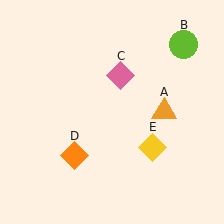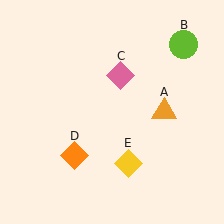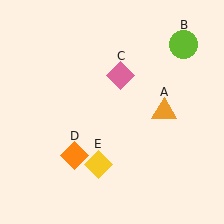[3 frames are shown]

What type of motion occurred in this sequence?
The yellow diamond (object E) rotated clockwise around the center of the scene.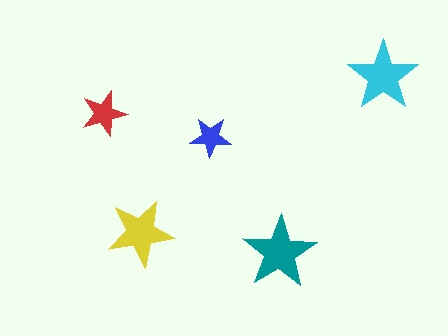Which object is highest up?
The cyan star is topmost.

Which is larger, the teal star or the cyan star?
The teal one.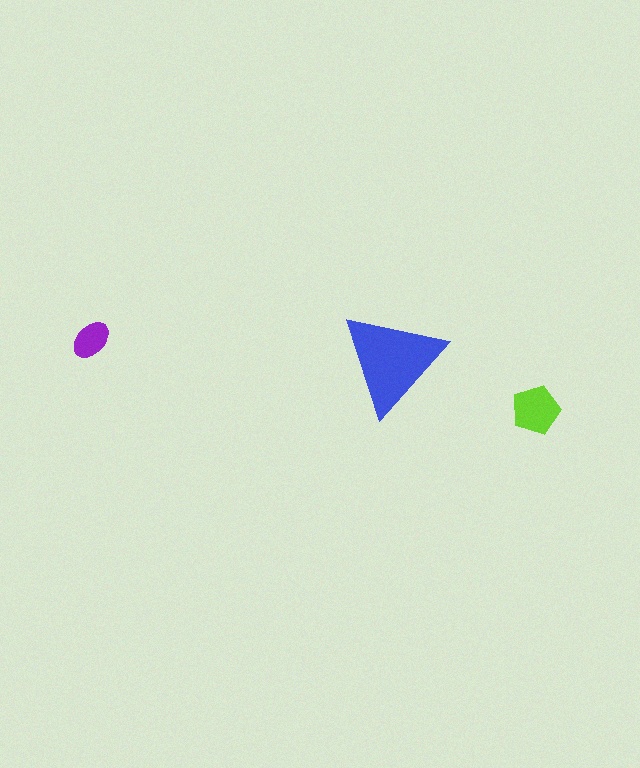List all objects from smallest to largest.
The purple ellipse, the lime pentagon, the blue triangle.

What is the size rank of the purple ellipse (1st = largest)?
3rd.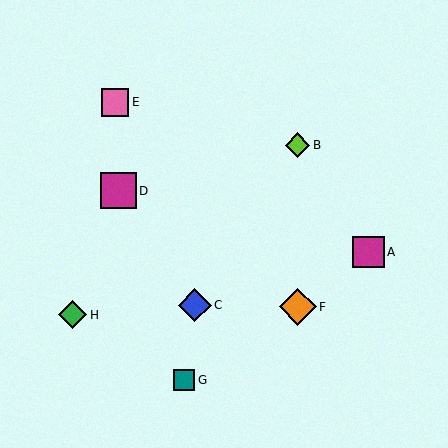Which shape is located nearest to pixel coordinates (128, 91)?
The pink square (labeled E) at (115, 102) is nearest to that location.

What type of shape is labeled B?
Shape B is a lime diamond.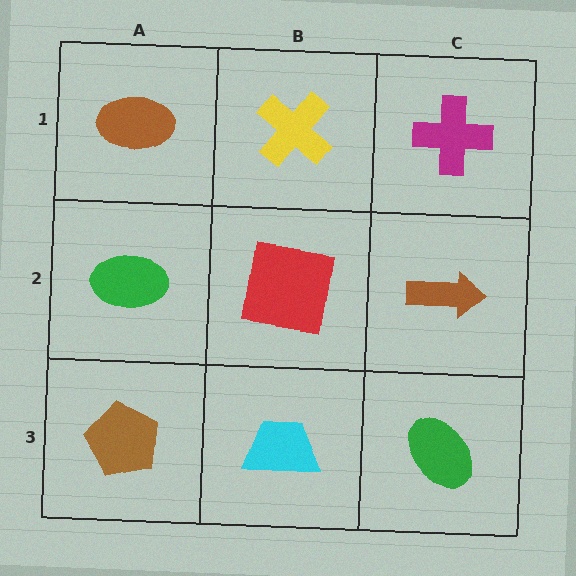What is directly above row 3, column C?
A brown arrow.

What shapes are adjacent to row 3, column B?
A red square (row 2, column B), a brown pentagon (row 3, column A), a green ellipse (row 3, column C).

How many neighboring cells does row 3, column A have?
2.